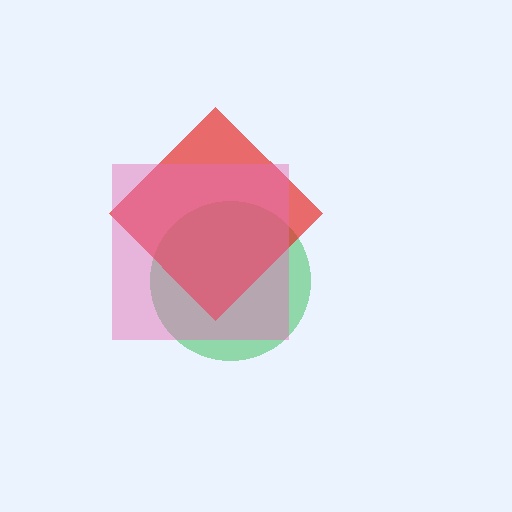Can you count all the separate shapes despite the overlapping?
Yes, there are 3 separate shapes.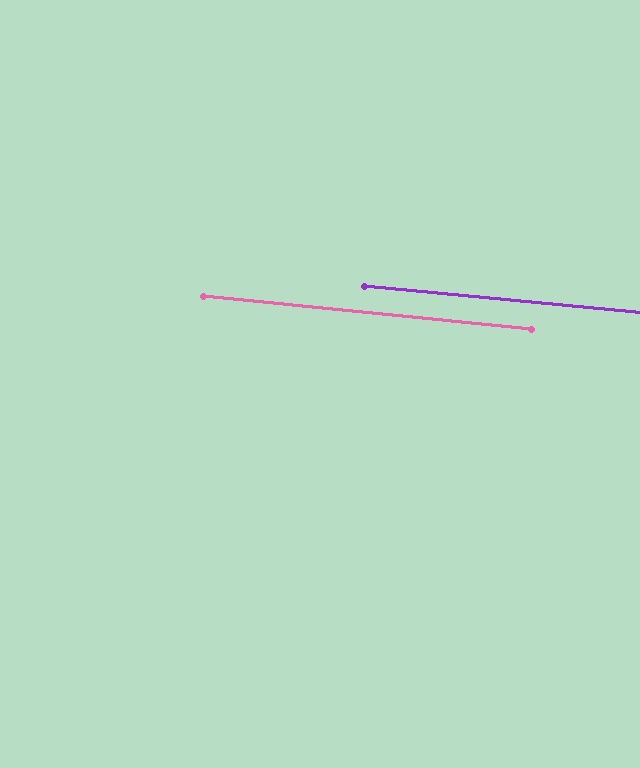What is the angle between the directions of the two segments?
Approximately 0 degrees.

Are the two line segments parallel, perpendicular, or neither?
Parallel — their directions differ by only 0.3°.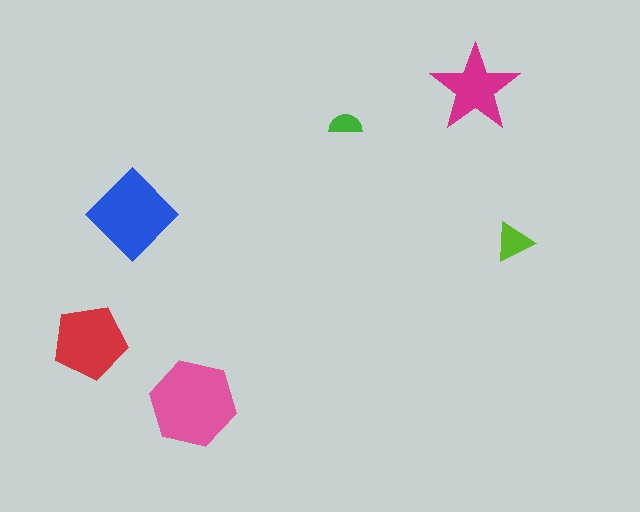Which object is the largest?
The pink hexagon.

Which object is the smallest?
The green semicircle.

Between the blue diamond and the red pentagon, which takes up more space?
The blue diamond.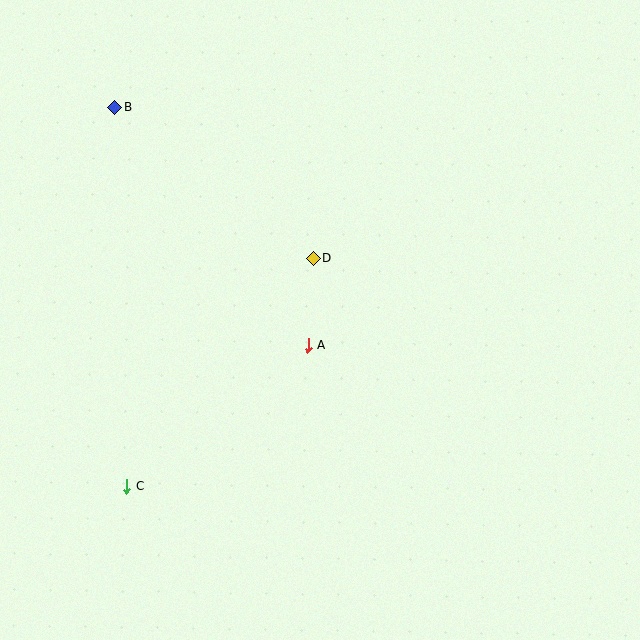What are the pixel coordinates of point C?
Point C is at (127, 486).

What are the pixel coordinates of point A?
Point A is at (308, 345).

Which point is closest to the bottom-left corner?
Point C is closest to the bottom-left corner.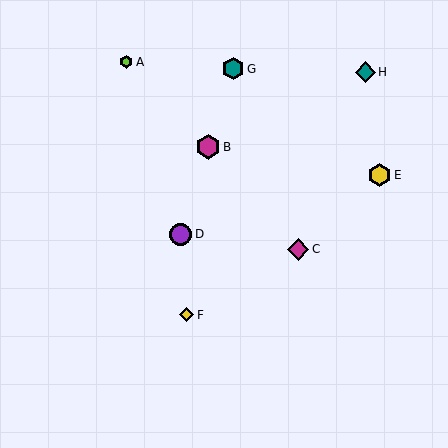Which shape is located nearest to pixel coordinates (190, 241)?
The purple circle (labeled D) at (180, 234) is nearest to that location.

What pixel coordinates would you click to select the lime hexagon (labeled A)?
Click at (126, 62) to select the lime hexagon A.